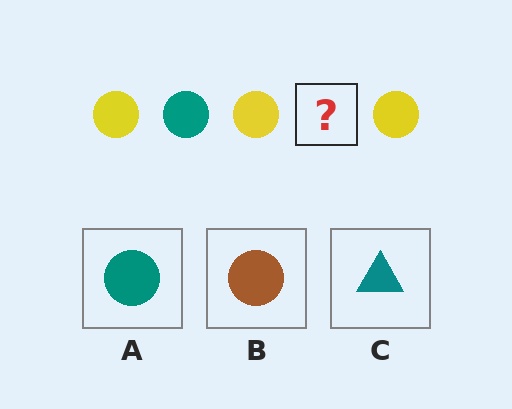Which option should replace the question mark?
Option A.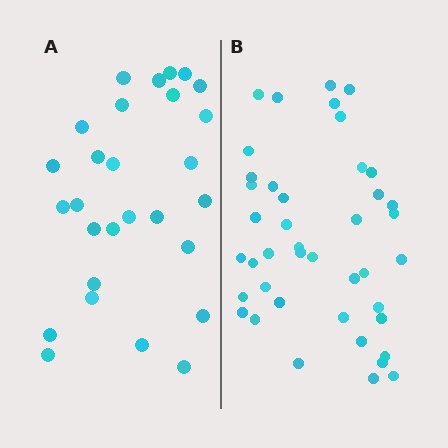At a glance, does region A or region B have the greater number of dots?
Region B (the right region) has more dots.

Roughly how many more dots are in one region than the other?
Region B has approximately 15 more dots than region A.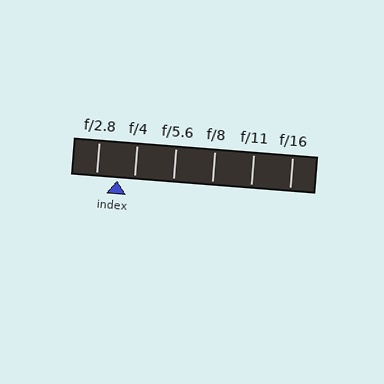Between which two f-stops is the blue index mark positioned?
The index mark is between f/2.8 and f/4.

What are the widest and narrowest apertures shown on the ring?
The widest aperture shown is f/2.8 and the narrowest is f/16.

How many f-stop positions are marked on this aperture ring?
There are 6 f-stop positions marked.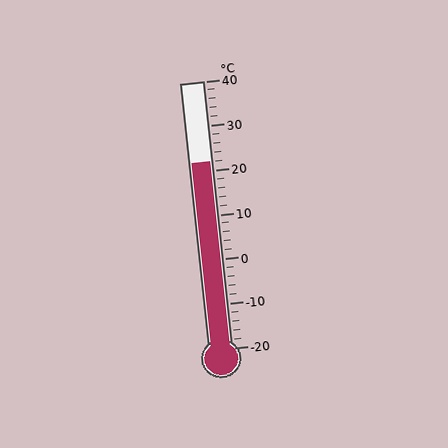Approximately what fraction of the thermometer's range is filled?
The thermometer is filled to approximately 70% of its range.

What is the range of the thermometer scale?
The thermometer scale ranges from -20°C to 40°C.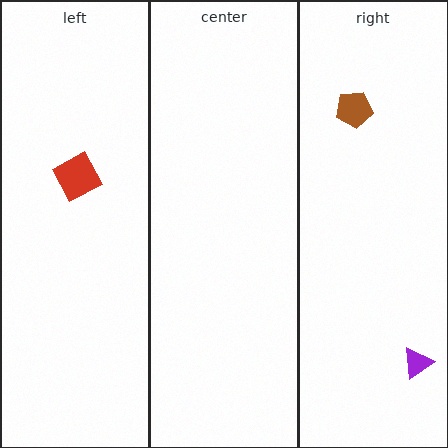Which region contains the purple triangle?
The right region.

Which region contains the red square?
The left region.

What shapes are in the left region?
The red square.